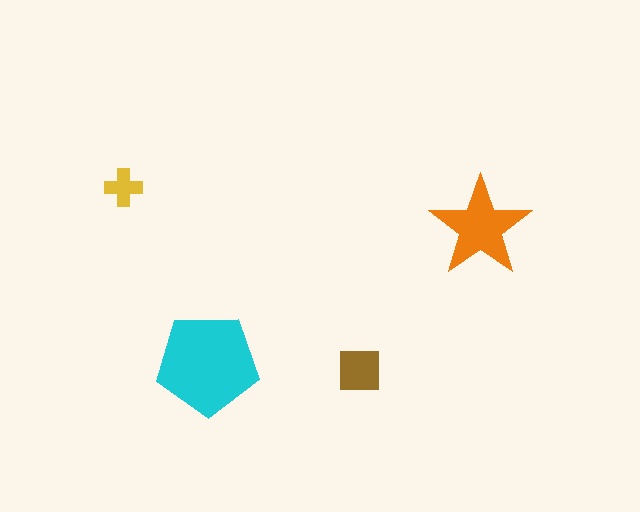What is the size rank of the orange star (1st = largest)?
2nd.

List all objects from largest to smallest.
The cyan pentagon, the orange star, the brown square, the yellow cross.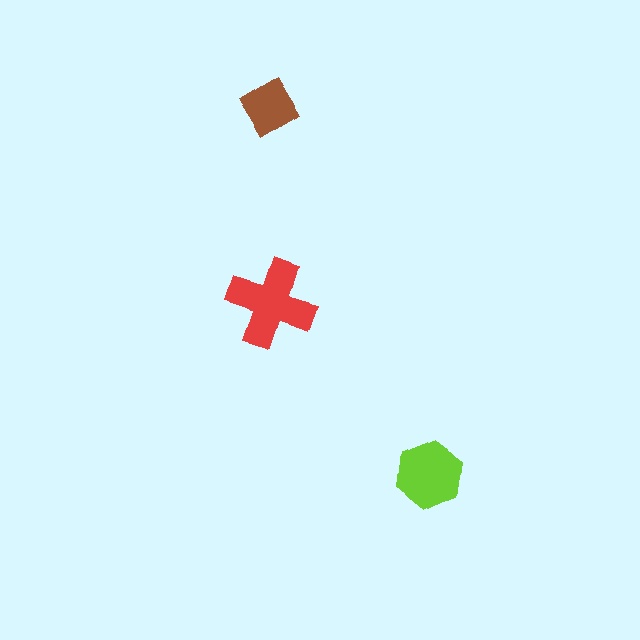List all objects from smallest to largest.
The brown diamond, the lime hexagon, the red cross.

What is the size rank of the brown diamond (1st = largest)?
3rd.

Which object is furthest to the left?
The brown diamond is leftmost.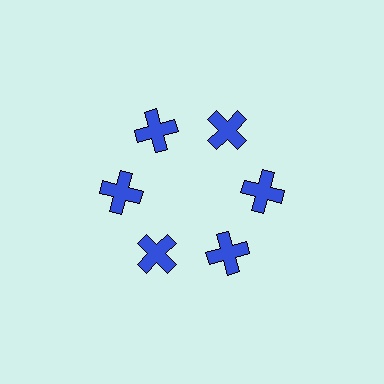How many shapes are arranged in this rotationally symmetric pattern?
There are 6 shapes, arranged in 6 groups of 1.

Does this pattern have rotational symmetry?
Yes, this pattern has 6-fold rotational symmetry. It looks the same after rotating 60 degrees around the center.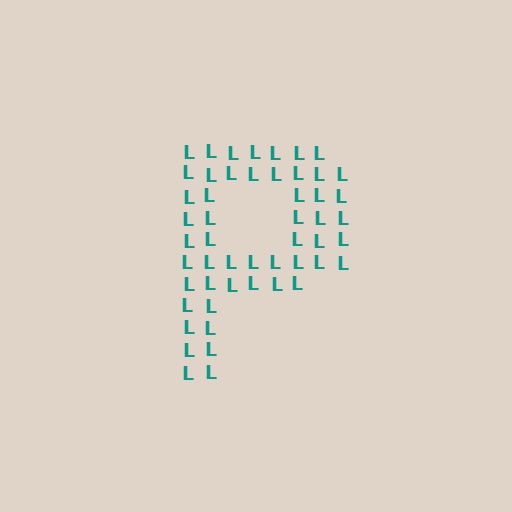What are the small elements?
The small elements are letter L's.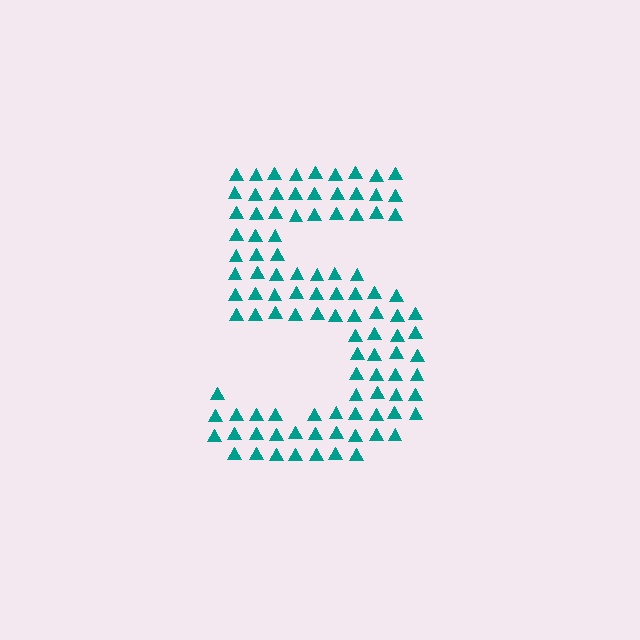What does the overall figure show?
The overall figure shows the digit 5.